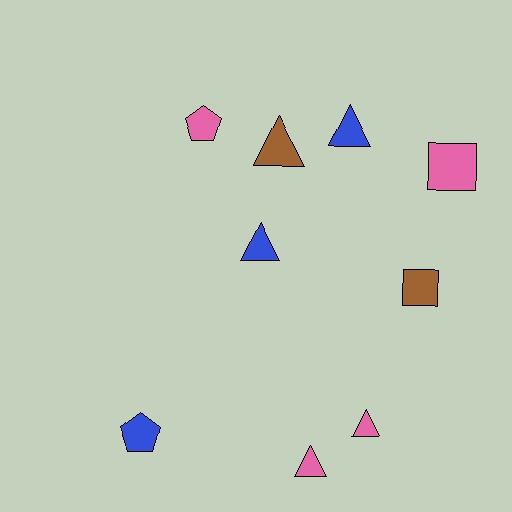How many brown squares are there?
There is 1 brown square.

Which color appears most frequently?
Pink, with 4 objects.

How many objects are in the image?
There are 9 objects.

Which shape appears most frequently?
Triangle, with 5 objects.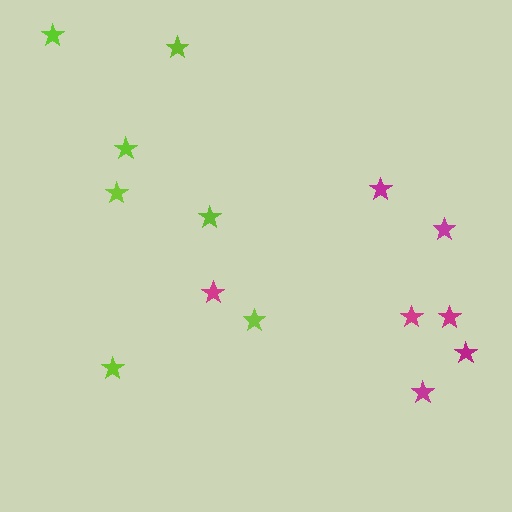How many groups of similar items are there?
There are 2 groups: one group of lime stars (7) and one group of magenta stars (7).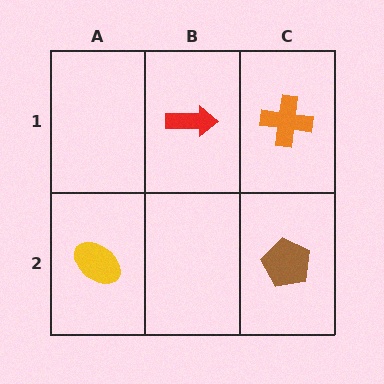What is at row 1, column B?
A red arrow.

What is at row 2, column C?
A brown pentagon.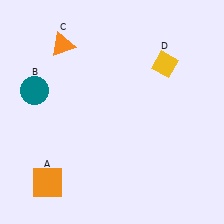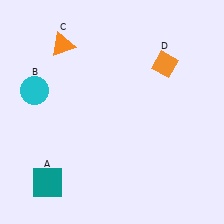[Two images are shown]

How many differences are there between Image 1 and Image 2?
There are 3 differences between the two images.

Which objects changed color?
A changed from orange to teal. B changed from teal to cyan. D changed from yellow to orange.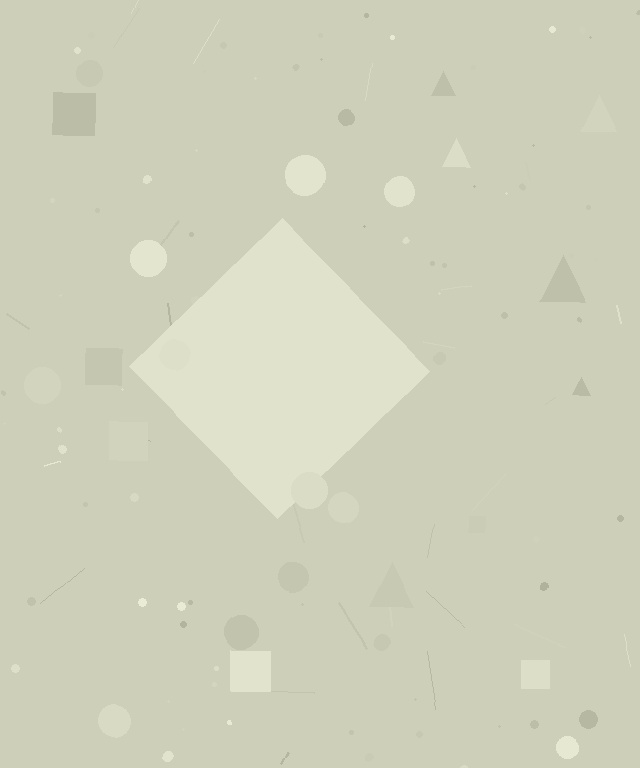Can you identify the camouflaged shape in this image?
The camouflaged shape is a diamond.